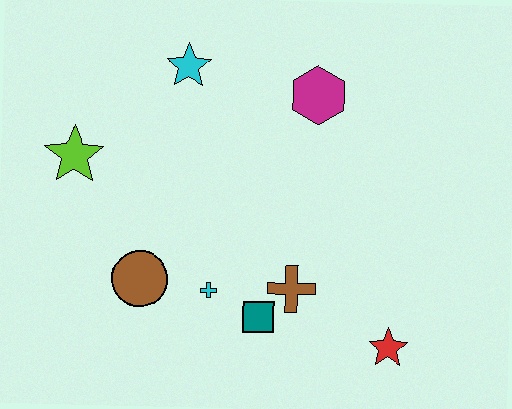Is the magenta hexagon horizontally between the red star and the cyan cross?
Yes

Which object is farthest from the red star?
The lime star is farthest from the red star.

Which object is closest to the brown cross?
The teal square is closest to the brown cross.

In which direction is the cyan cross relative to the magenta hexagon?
The cyan cross is below the magenta hexagon.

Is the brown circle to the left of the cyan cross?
Yes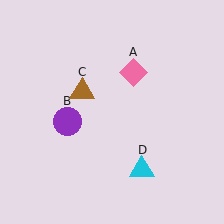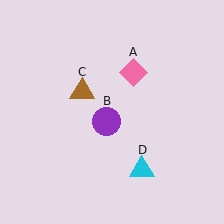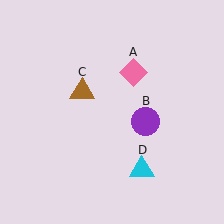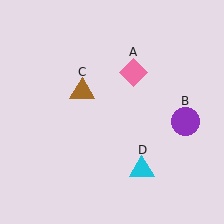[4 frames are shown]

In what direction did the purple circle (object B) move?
The purple circle (object B) moved right.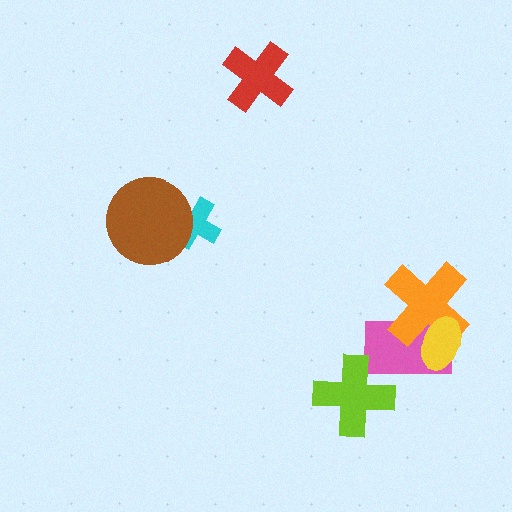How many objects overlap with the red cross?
0 objects overlap with the red cross.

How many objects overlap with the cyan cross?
1 object overlaps with the cyan cross.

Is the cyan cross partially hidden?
Yes, it is partially covered by another shape.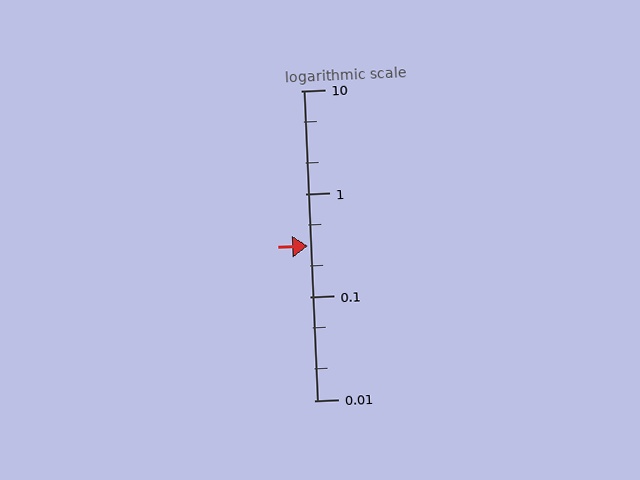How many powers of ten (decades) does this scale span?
The scale spans 3 decades, from 0.01 to 10.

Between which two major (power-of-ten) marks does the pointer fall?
The pointer is between 0.1 and 1.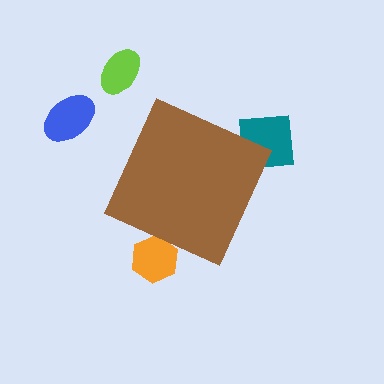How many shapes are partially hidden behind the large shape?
2 shapes are partially hidden.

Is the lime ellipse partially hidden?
No, the lime ellipse is fully visible.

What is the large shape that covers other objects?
A brown diamond.